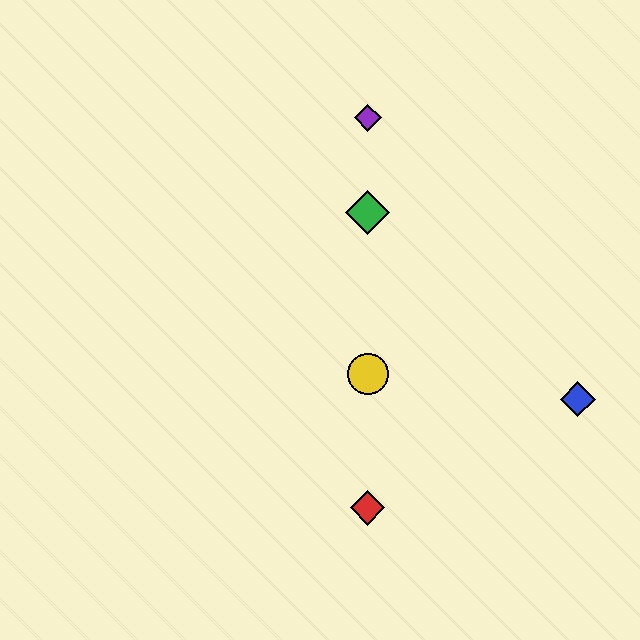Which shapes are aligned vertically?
The red diamond, the green diamond, the yellow circle, the purple diamond are aligned vertically.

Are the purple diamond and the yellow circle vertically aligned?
Yes, both are at x≈368.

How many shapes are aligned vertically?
4 shapes (the red diamond, the green diamond, the yellow circle, the purple diamond) are aligned vertically.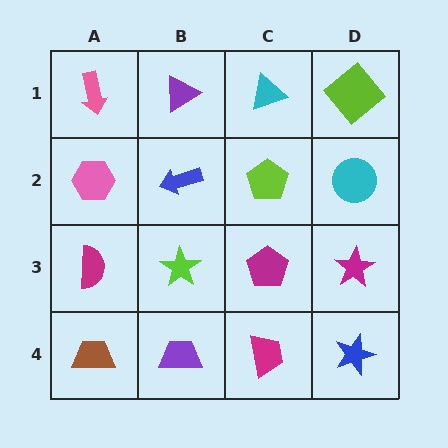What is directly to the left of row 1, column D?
A cyan triangle.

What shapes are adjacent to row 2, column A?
A pink arrow (row 1, column A), a magenta semicircle (row 3, column A), a blue arrow (row 2, column B).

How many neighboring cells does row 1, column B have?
3.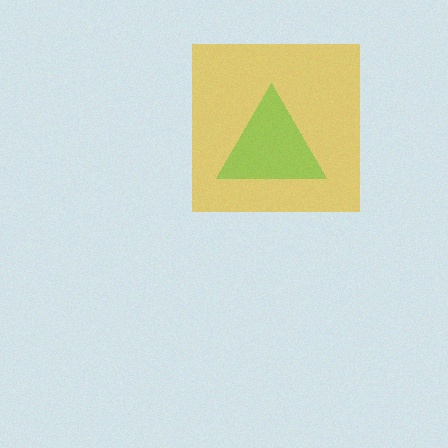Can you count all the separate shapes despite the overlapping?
Yes, there are 2 separate shapes.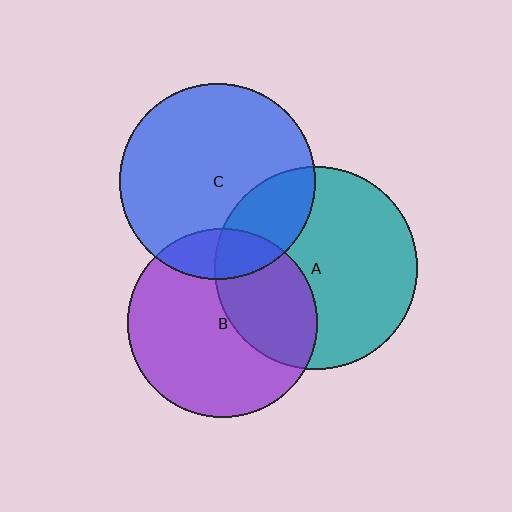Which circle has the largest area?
Circle A (teal).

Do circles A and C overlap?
Yes.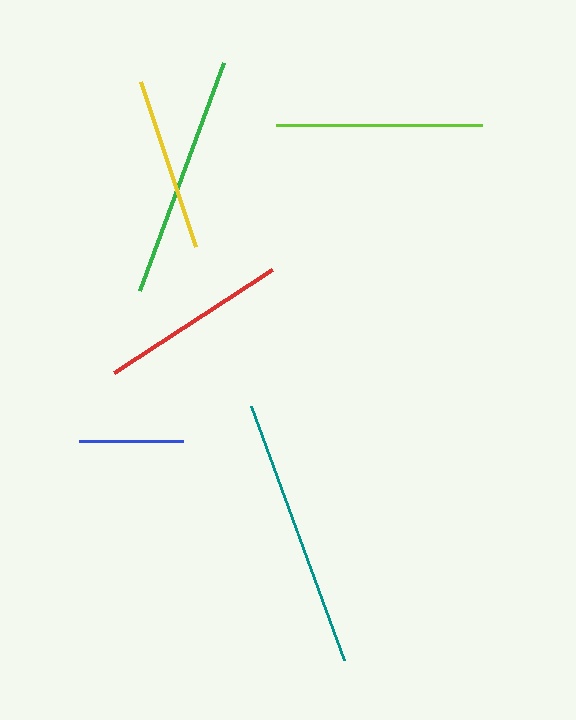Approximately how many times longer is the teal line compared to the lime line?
The teal line is approximately 1.3 times the length of the lime line.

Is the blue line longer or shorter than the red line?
The red line is longer than the blue line.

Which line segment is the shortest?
The blue line is the shortest at approximately 104 pixels.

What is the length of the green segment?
The green segment is approximately 243 pixels long.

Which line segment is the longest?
The teal line is the longest at approximately 270 pixels.